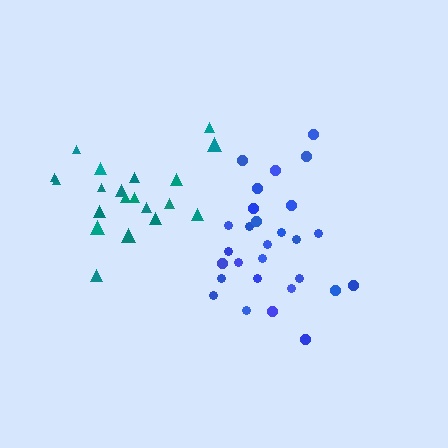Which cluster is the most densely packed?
Blue.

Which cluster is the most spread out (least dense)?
Teal.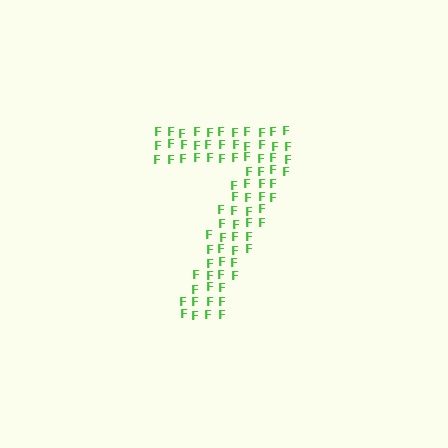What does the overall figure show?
The overall figure shows the digit 7.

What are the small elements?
The small elements are letter F's.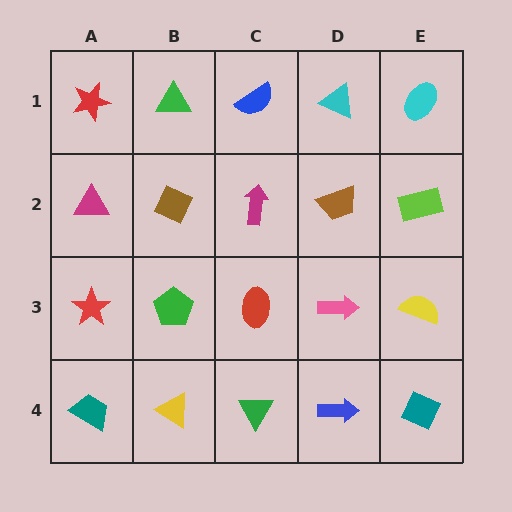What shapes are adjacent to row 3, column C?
A magenta arrow (row 2, column C), a green triangle (row 4, column C), a green pentagon (row 3, column B), a pink arrow (row 3, column D).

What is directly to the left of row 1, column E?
A cyan triangle.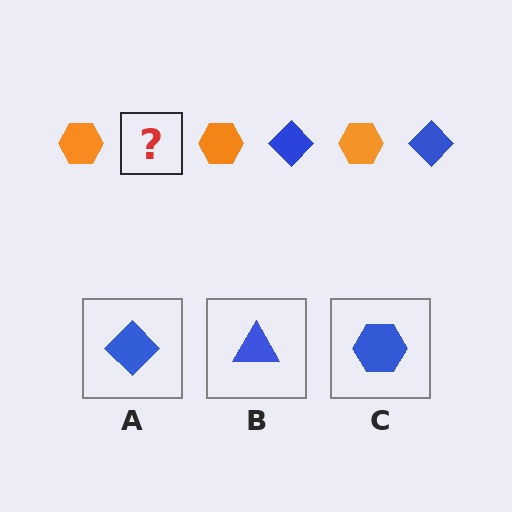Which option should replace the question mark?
Option A.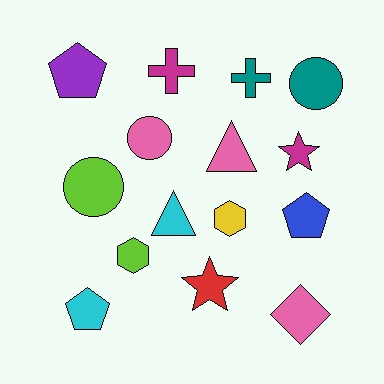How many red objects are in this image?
There is 1 red object.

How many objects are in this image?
There are 15 objects.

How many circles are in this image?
There are 3 circles.